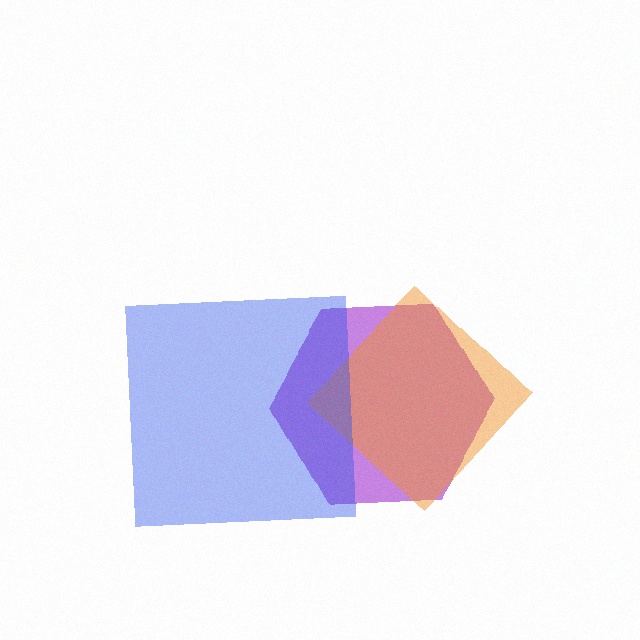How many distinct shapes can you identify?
There are 3 distinct shapes: a purple hexagon, an orange diamond, a blue square.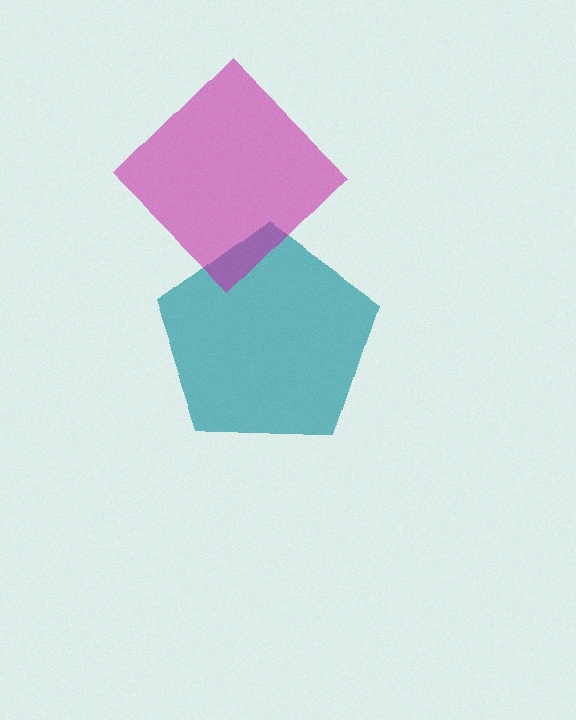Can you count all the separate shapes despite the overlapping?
Yes, there are 2 separate shapes.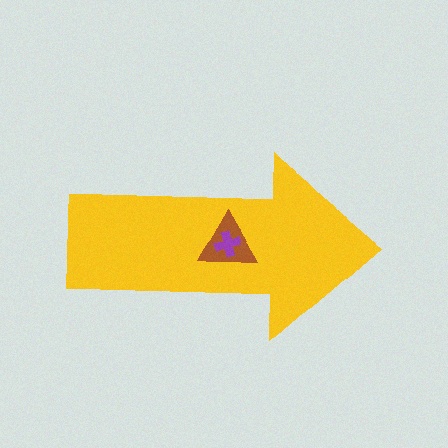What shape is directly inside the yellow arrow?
The brown triangle.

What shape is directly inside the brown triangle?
The purple cross.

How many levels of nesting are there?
3.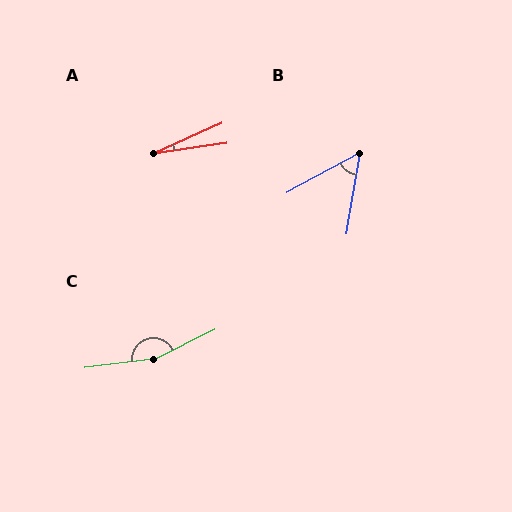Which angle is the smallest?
A, at approximately 16 degrees.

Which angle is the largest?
C, at approximately 161 degrees.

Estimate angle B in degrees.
Approximately 52 degrees.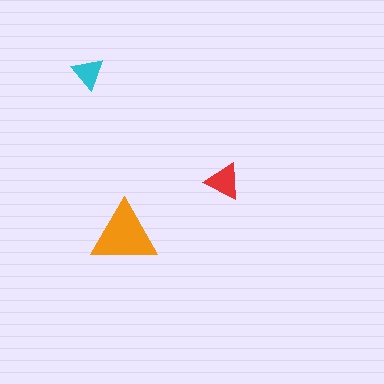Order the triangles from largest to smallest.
the orange one, the red one, the cyan one.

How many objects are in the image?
There are 3 objects in the image.